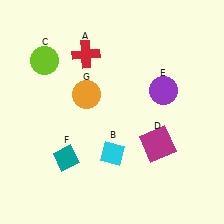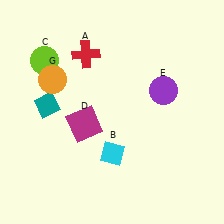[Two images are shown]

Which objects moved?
The objects that moved are: the magenta square (D), the teal diamond (F), the orange circle (G).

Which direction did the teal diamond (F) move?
The teal diamond (F) moved up.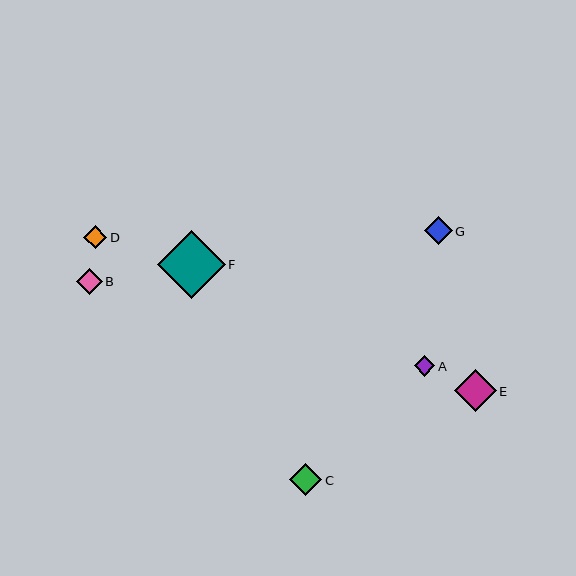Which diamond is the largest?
Diamond F is the largest with a size of approximately 68 pixels.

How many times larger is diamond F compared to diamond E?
Diamond F is approximately 1.6 times the size of diamond E.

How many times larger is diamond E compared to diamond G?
Diamond E is approximately 1.5 times the size of diamond G.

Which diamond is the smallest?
Diamond A is the smallest with a size of approximately 20 pixels.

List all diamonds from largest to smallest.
From largest to smallest: F, E, C, G, B, D, A.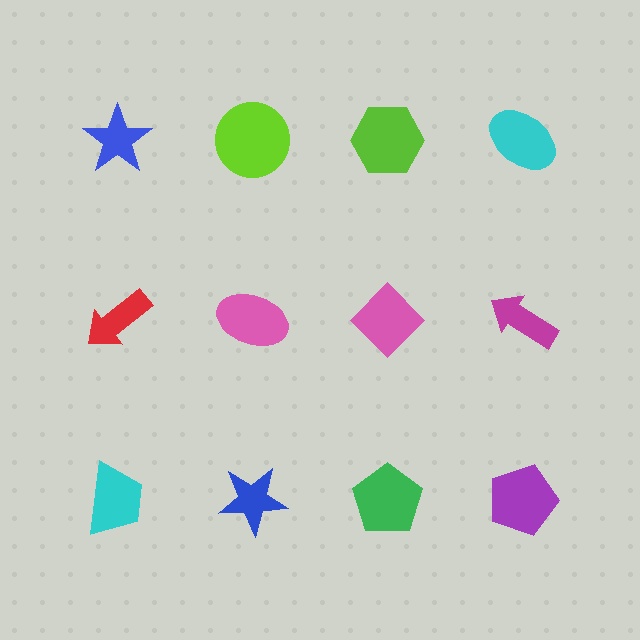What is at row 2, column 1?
A red arrow.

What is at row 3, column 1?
A cyan trapezoid.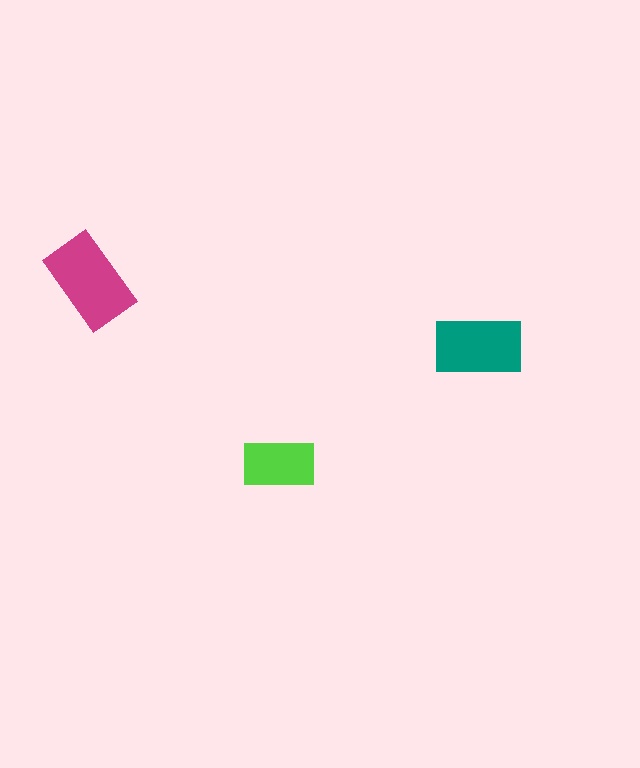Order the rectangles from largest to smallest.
the magenta one, the teal one, the lime one.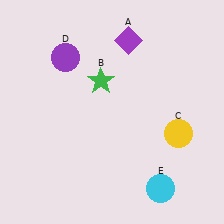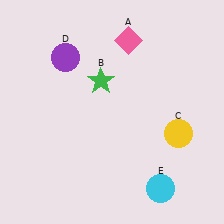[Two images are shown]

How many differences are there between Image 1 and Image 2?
There is 1 difference between the two images.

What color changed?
The diamond (A) changed from purple in Image 1 to pink in Image 2.